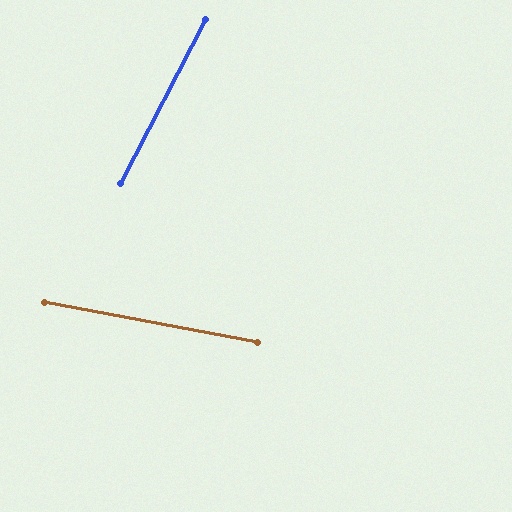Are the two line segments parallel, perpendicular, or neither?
Neither parallel nor perpendicular — they differ by about 73°.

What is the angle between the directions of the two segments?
Approximately 73 degrees.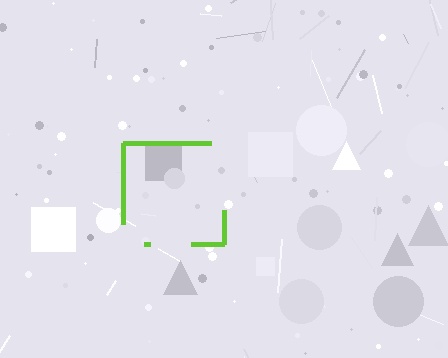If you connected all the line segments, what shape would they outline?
They would outline a square.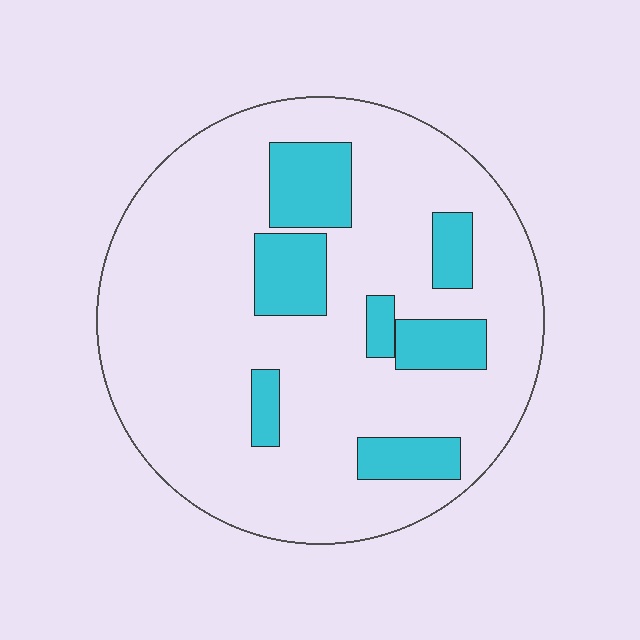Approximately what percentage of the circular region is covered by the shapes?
Approximately 20%.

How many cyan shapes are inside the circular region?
7.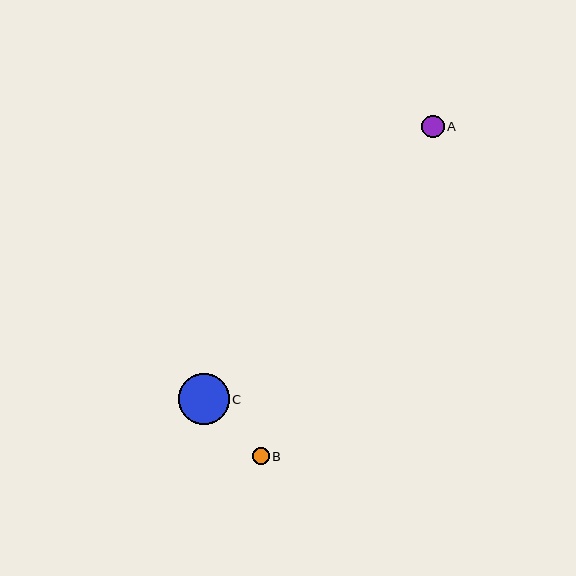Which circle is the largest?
Circle C is the largest with a size of approximately 50 pixels.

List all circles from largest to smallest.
From largest to smallest: C, A, B.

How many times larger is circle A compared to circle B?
Circle A is approximately 1.3 times the size of circle B.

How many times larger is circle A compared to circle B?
Circle A is approximately 1.3 times the size of circle B.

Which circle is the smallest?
Circle B is the smallest with a size of approximately 17 pixels.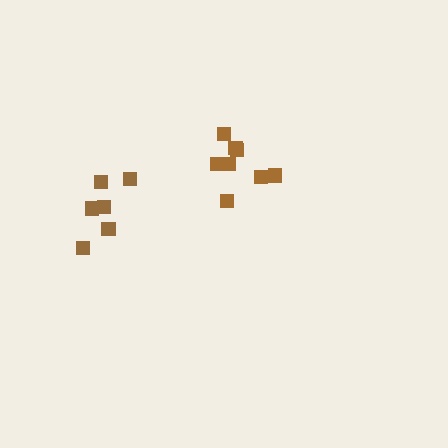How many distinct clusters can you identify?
There are 2 distinct clusters.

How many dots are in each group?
Group 1: 8 dots, Group 2: 6 dots (14 total).